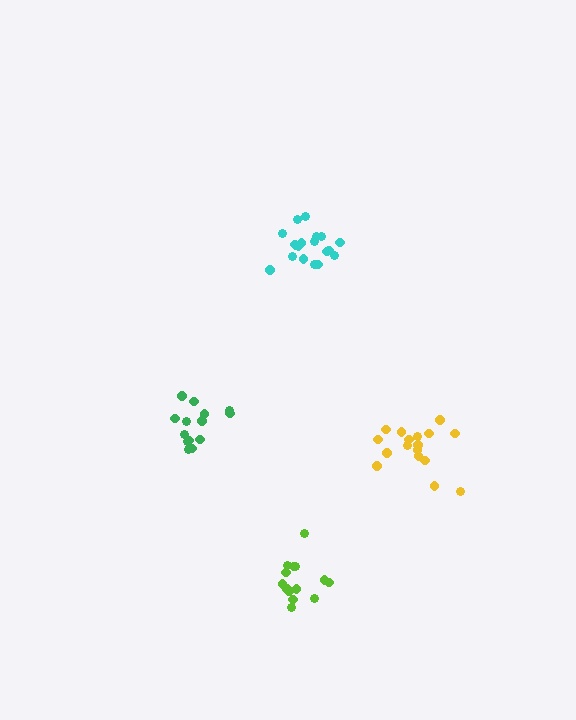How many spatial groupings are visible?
There are 4 spatial groupings.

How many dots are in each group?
Group 1: 15 dots, Group 2: 19 dots, Group 3: 17 dots, Group 4: 14 dots (65 total).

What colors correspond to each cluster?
The clusters are colored: green, cyan, yellow, lime.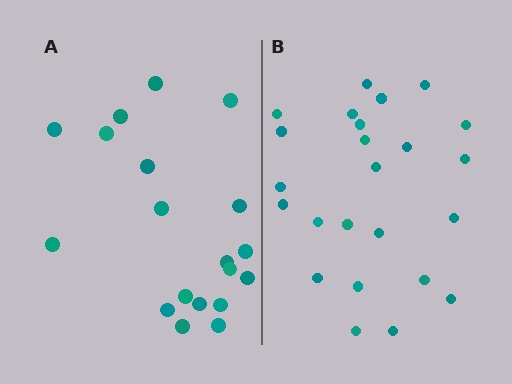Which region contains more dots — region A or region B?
Region B (the right region) has more dots.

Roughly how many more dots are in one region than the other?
Region B has about 5 more dots than region A.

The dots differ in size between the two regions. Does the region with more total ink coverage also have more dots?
No. Region A has more total ink coverage because its dots are larger, but region B actually contains more individual dots. Total area can be misleading — the number of items is what matters here.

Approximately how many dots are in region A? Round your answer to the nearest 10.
About 20 dots. (The exact count is 19, which rounds to 20.)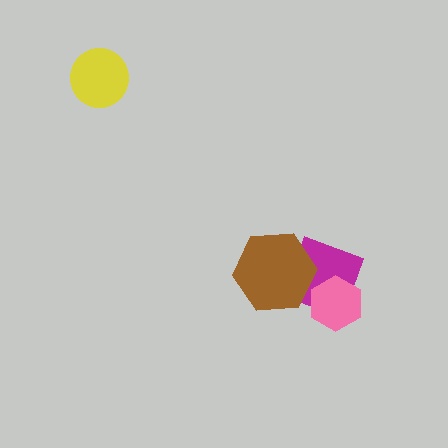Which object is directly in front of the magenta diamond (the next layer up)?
The brown hexagon is directly in front of the magenta diamond.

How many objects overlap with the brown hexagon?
1 object overlaps with the brown hexagon.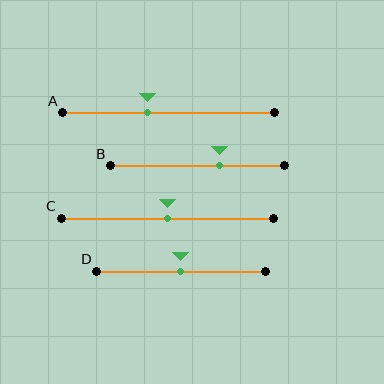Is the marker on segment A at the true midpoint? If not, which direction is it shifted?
No, the marker on segment A is shifted to the left by about 10% of the segment length.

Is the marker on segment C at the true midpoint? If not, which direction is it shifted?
Yes, the marker on segment C is at the true midpoint.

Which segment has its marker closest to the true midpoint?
Segment C has its marker closest to the true midpoint.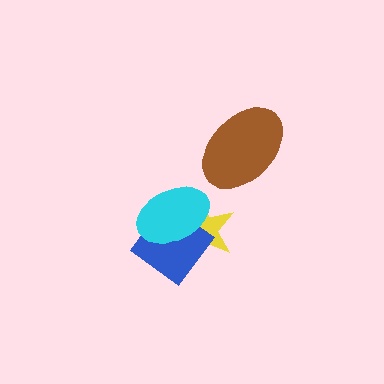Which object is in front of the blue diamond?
The cyan ellipse is in front of the blue diamond.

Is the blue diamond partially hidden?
Yes, it is partially covered by another shape.